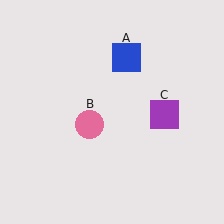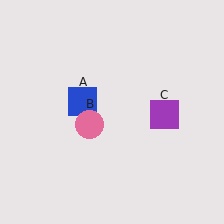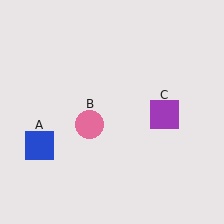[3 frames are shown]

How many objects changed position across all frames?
1 object changed position: blue square (object A).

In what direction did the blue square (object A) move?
The blue square (object A) moved down and to the left.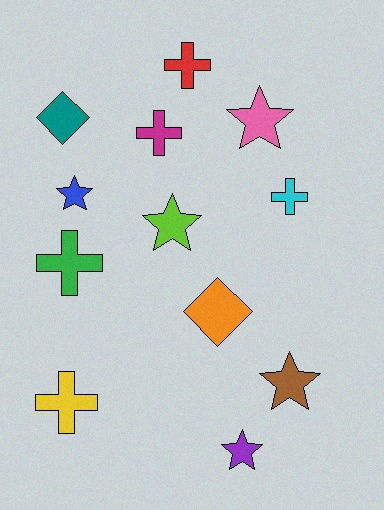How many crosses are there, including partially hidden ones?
There are 5 crosses.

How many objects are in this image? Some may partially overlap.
There are 12 objects.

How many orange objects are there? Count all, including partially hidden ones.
There is 1 orange object.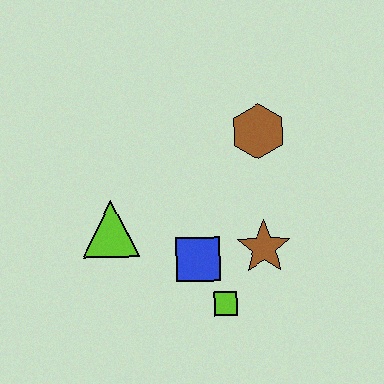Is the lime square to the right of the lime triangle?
Yes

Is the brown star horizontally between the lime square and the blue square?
No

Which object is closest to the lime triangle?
The blue square is closest to the lime triangle.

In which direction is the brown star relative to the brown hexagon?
The brown star is below the brown hexagon.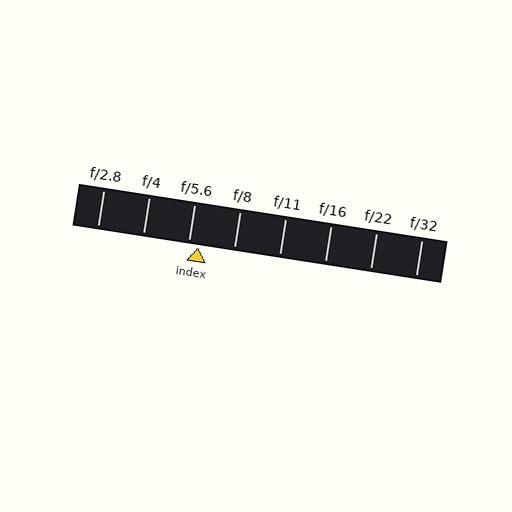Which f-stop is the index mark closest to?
The index mark is closest to f/5.6.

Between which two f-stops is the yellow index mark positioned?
The index mark is between f/5.6 and f/8.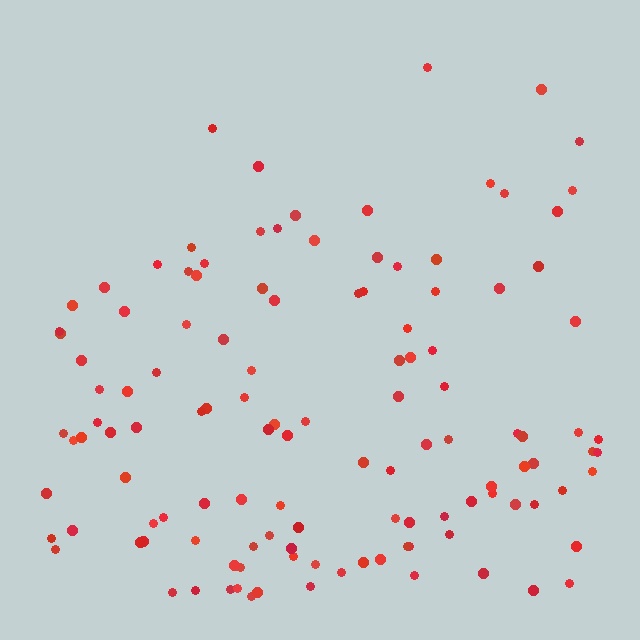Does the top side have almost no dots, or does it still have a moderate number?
Still a moderate number, just noticeably fewer than the bottom.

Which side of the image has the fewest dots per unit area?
The top.